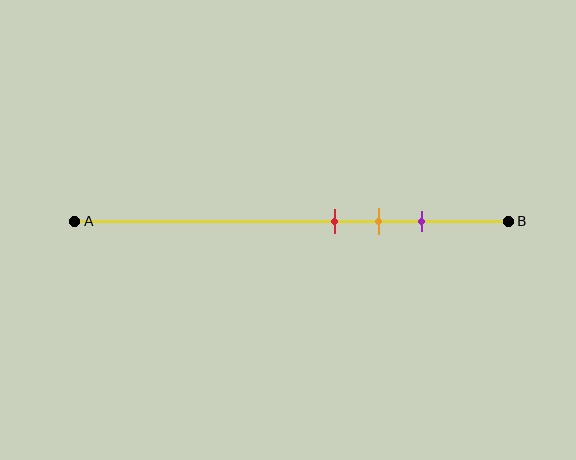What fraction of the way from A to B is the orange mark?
The orange mark is approximately 70% (0.7) of the way from A to B.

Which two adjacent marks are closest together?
The red and orange marks are the closest adjacent pair.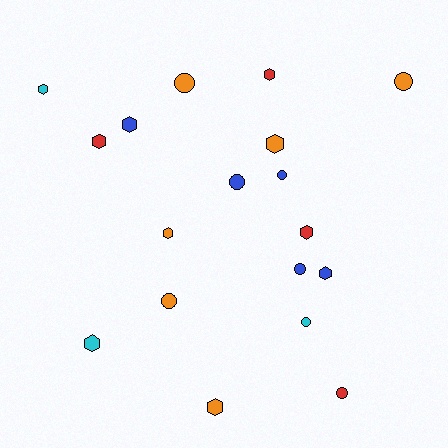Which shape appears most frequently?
Hexagon, with 10 objects.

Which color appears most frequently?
Orange, with 6 objects.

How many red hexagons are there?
There are 3 red hexagons.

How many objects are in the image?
There are 18 objects.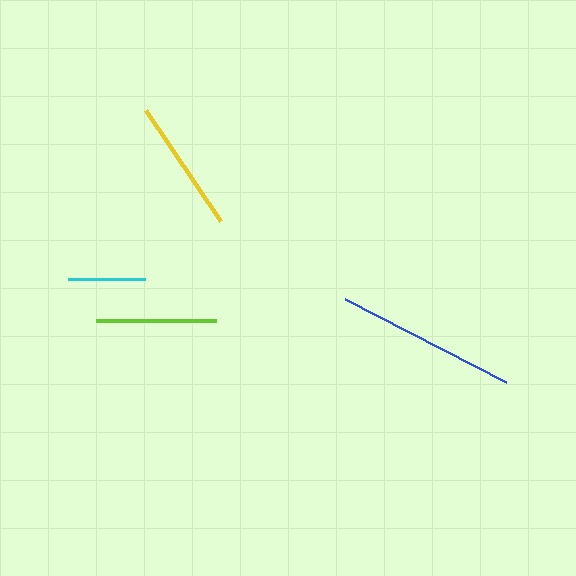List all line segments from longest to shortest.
From longest to shortest: blue, yellow, lime, cyan.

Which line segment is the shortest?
The cyan line is the shortest at approximately 77 pixels.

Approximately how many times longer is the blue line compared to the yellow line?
The blue line is approximately 1.3 times the length of the yellow line.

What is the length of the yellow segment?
The yellow segment is approximately 135 pixels long.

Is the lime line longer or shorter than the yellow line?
The yellow line is longer than the lime line.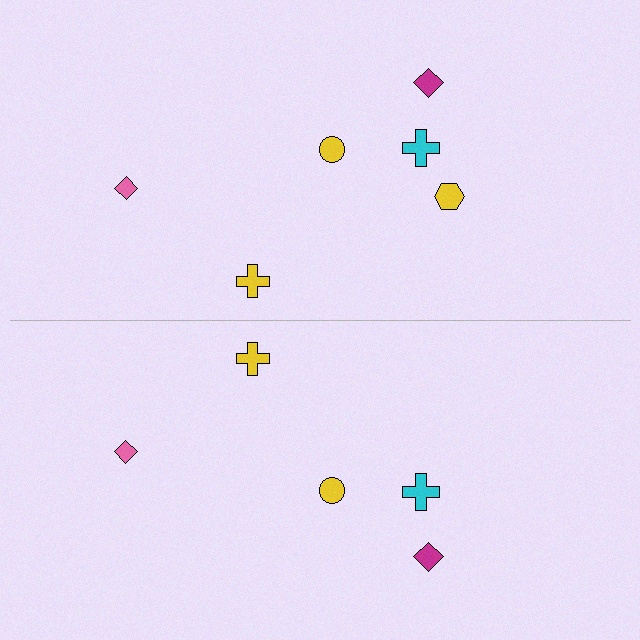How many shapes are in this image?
There are 11 shapes in this image.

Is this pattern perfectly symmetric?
No, the pattern is not perfectly symmetric. A yellow hexagon is missing from the bottom side.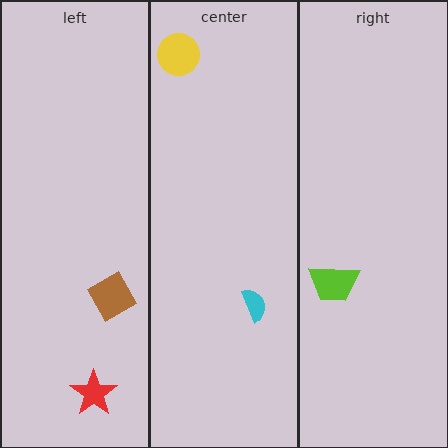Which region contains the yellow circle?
The center region.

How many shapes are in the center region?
2.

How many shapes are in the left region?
2.